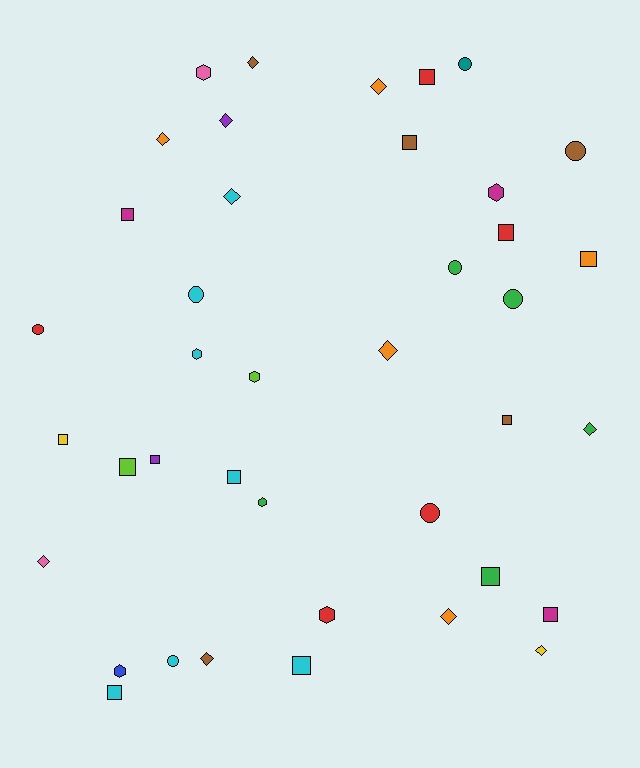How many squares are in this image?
There are 14 squares.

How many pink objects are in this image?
There are 2 pink objects.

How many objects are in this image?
There are 40 objects.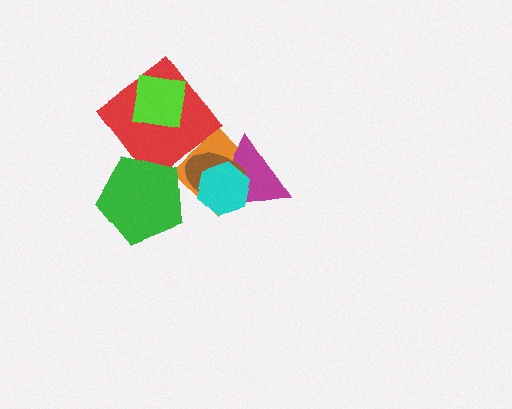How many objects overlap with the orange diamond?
3 objects overlap with the orange diamond.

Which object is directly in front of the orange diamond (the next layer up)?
The magenta triangle is directly in front of the orange diamond.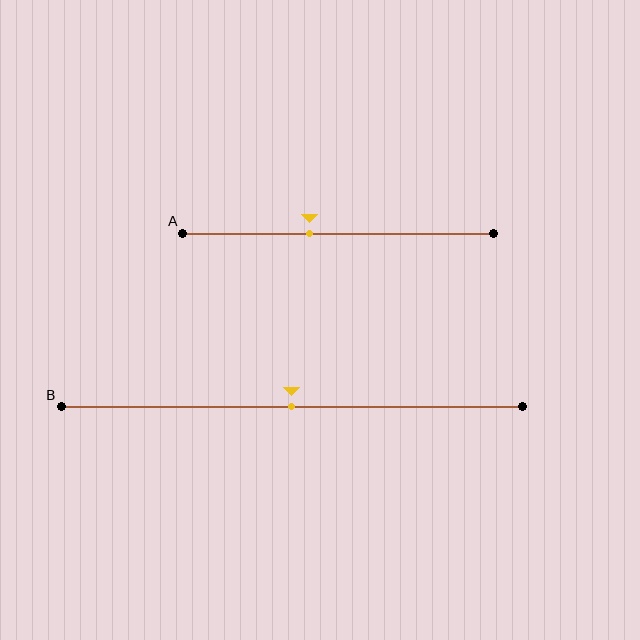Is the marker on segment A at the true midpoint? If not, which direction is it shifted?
No, the marker on segment A is shifted to the left by about 9% of the segment length.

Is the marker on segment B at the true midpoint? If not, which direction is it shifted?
Yes, the marker on segment B is at the true midpoint.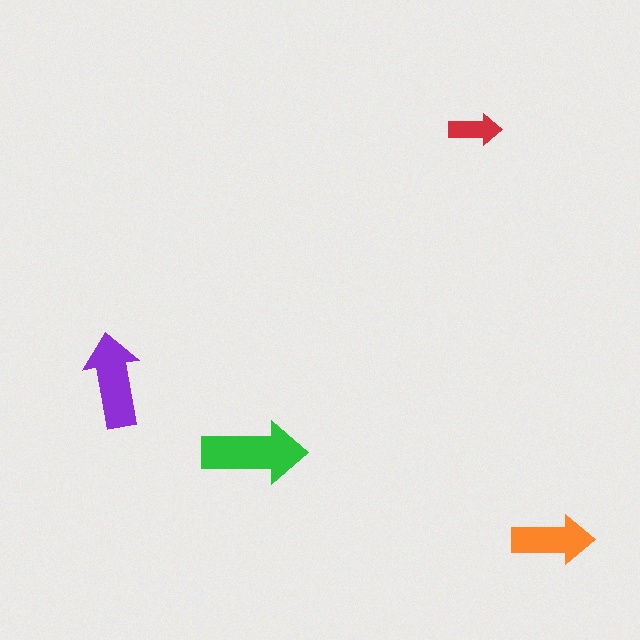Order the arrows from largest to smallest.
the green one, the purple one, the orange one, the red one.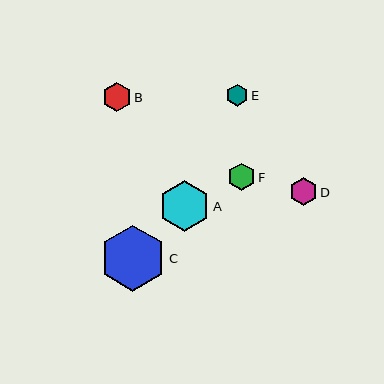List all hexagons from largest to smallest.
From largest to smallest: C, A, B, D, F, E.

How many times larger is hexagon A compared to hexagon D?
Hexagon A is approximately 1.9 times the size of hexagon D.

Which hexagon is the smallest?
Hexagon E is the smallest with a size of approximately 22 pixels.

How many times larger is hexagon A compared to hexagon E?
Hexagon A is approximately 2.3 times the size of hexagon E.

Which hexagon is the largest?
Hexagon C is the largest with a size of approximately 66 pixels.